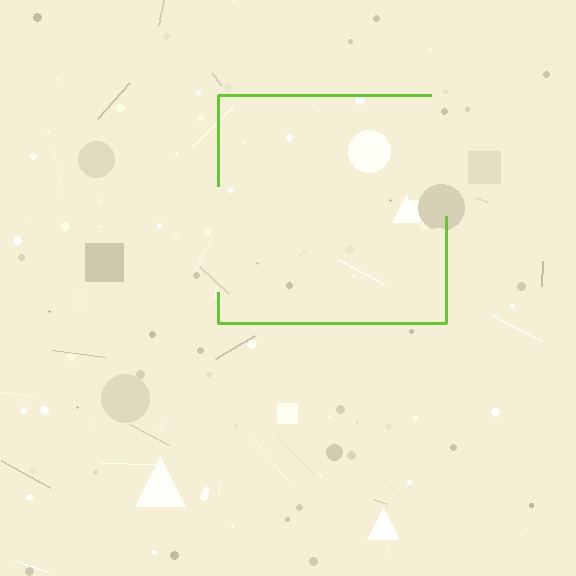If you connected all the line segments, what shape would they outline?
They would outline a square.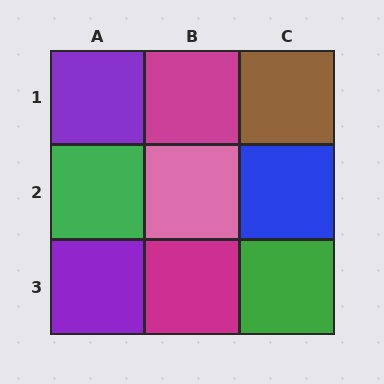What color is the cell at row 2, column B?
Pink.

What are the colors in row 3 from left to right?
Purple, magenta, green.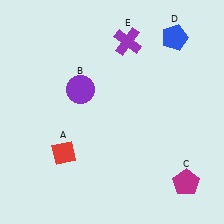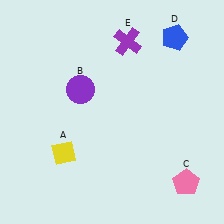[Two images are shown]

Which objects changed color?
A changed from red to yellow. C changed from magenta to pink.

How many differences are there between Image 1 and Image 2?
There are 2 differences between the two images.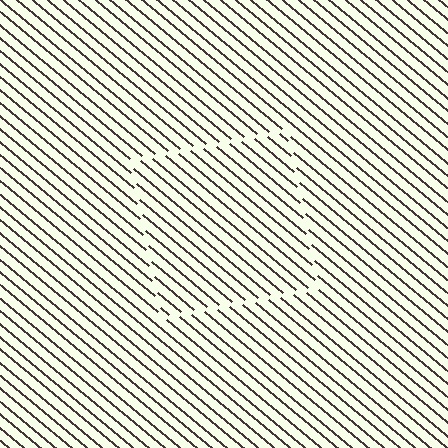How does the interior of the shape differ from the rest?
The interior of the shape contains the same grating, shifted by half a period — the contour is defined by the phase discontinuity where line-ends from the inner and outer gratings abut.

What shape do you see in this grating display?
An illusory square. The interior of the shape contains the same grating, shifted by half a period — the contour is defined by the phase discontinuity where line-ends from the inner and outer gratings abut.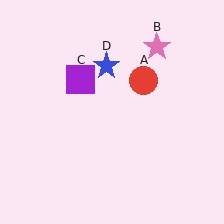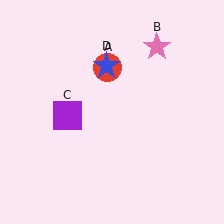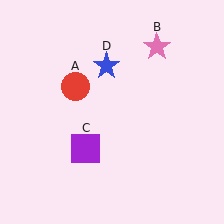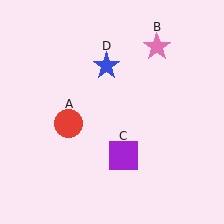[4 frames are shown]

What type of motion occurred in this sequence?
The red circle (object A), purple square (object C) rotated counterclockwise around the center of the scene.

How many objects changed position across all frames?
2 objects changed position: red circle (object A), purple square (object C).